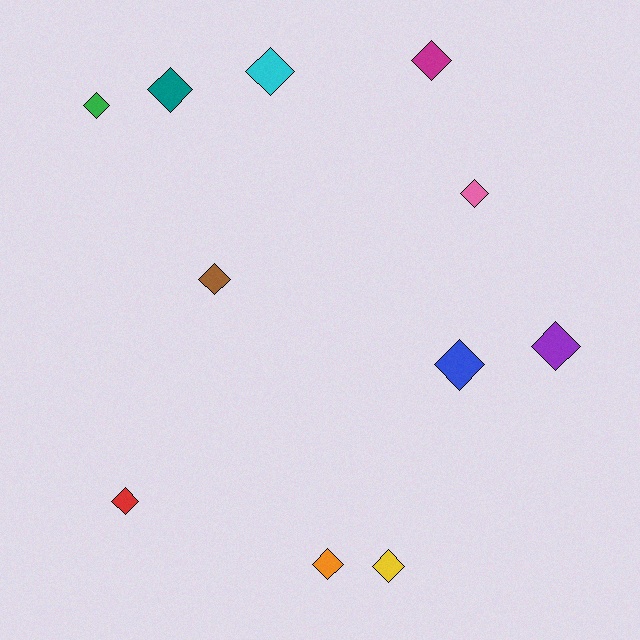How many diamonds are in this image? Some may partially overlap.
There are 11 diamonds.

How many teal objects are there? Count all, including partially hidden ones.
There is 1 teal object.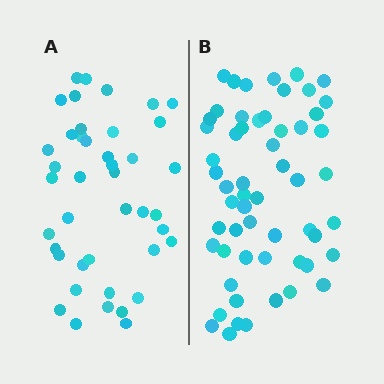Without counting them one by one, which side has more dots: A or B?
Region B (the right region) has more dots.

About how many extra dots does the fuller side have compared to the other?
Region B has approximately 15 more dots than region A.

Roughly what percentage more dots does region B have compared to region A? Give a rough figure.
About 35% more.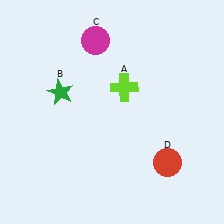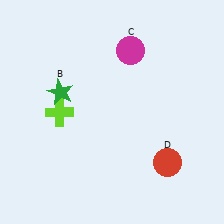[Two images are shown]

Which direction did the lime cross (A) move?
The lime cross (A) moved left.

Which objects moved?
The objects that moved are: the lime cross (A), the magenta circle (C).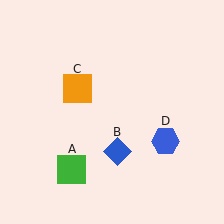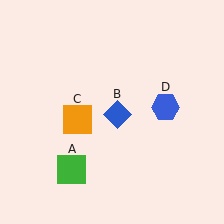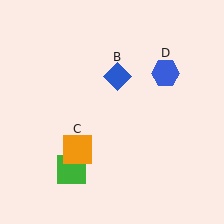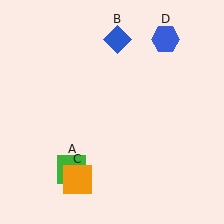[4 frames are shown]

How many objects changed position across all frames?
3 objects changed position: blue diamond (object B), orange square (object C), blue hexagon (object D).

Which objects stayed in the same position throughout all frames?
Green square (object A) remained stationary.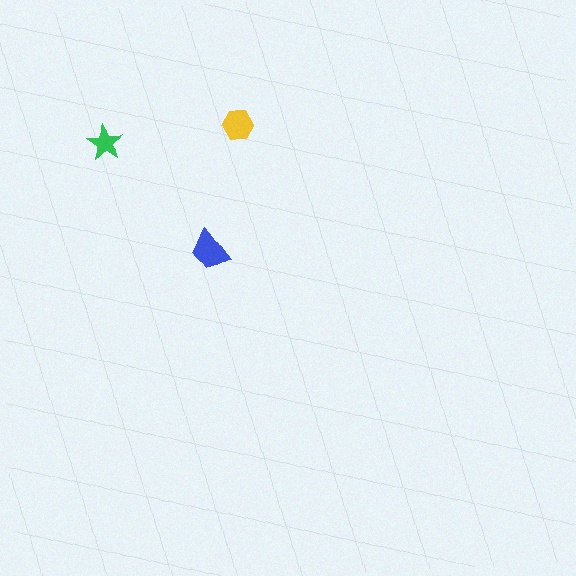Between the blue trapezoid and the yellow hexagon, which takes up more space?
The blue trapezoid.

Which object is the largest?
The blue trapezoid.